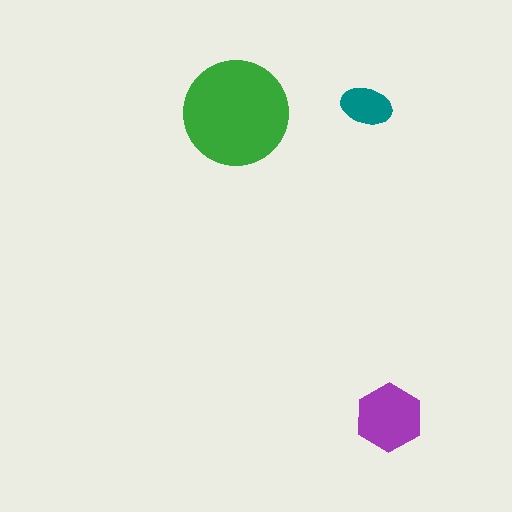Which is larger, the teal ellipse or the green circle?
The green circle.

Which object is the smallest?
The teal ellipse.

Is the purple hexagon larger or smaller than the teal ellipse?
Larger.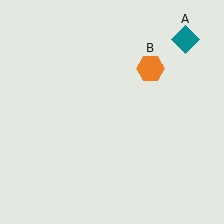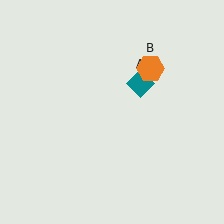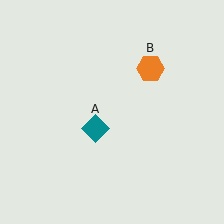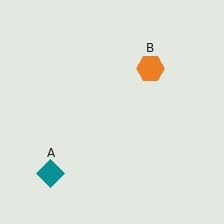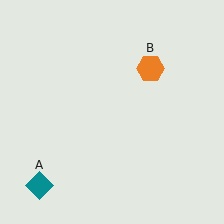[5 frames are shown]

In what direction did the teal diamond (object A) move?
The teal diamond (object A) moved down and to the left.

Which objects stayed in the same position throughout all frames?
Orange hexagon (object B) remained stationary.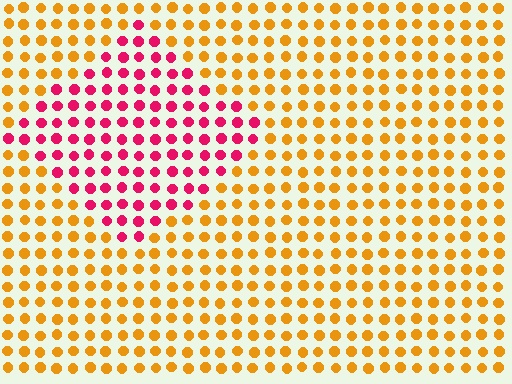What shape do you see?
I see a diamond.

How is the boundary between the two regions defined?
The boundary is defined purely by a slight shift in hue (about 61 degrees). Spacing, size, and orientation are identical on both sides.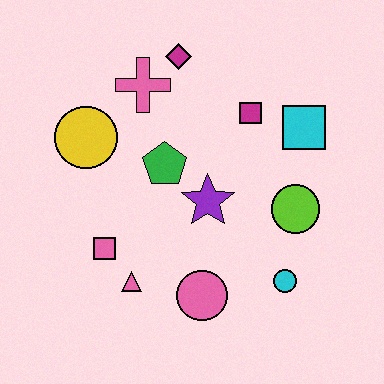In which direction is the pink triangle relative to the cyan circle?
The pink triangle is to the left of the cyan circle.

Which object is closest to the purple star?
The green pentagon is closest to the purple star.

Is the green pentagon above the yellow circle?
No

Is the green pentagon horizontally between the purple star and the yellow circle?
Yes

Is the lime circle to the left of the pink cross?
No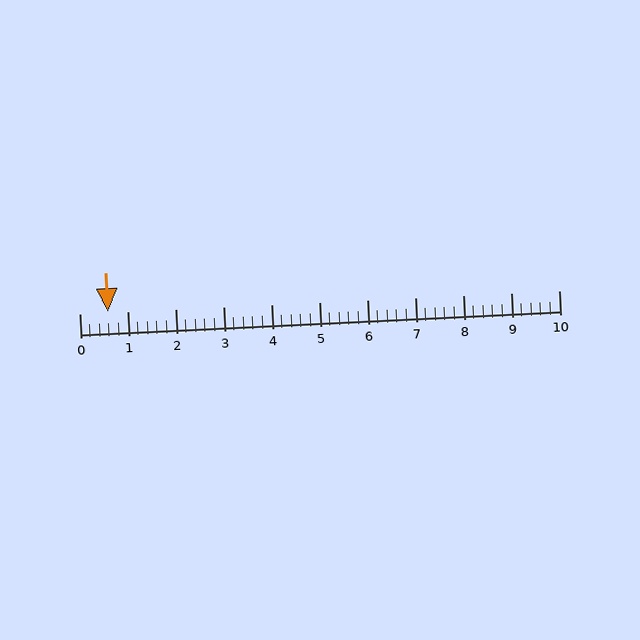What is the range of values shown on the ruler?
The ruler shows values from 0 to 10.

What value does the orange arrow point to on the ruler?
The orange arrow points to approximately 0.6.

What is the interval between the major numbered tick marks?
The major tick marks are spaced 1 units apart.